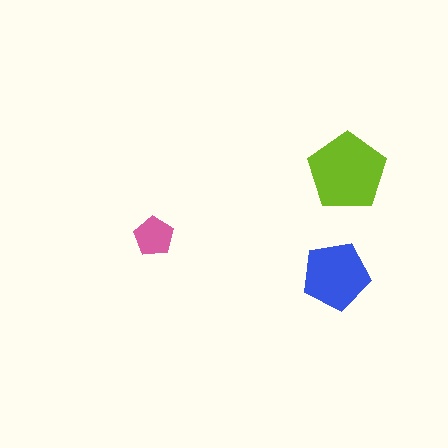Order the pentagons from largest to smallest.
the lime one, the blue one, the pink one.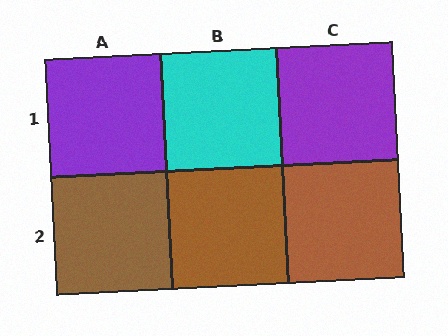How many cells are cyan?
1 cell is cyan.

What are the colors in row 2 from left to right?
Brown, brown, brown.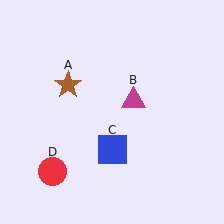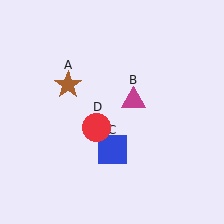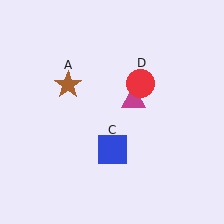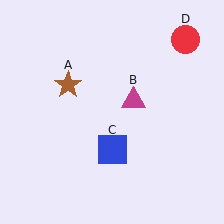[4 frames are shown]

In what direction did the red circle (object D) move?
The red circle (object D) moved up and to the right.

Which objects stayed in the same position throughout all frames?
Brown star (object A) and magenta triangle (object B) and blue square (object C) remained stationary.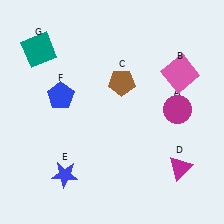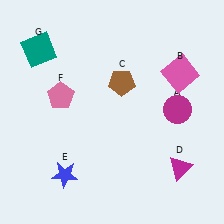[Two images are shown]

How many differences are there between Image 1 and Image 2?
There is 1 difference between the two images.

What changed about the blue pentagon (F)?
In Image 1, F is blue. In Image 2, it changed to pink.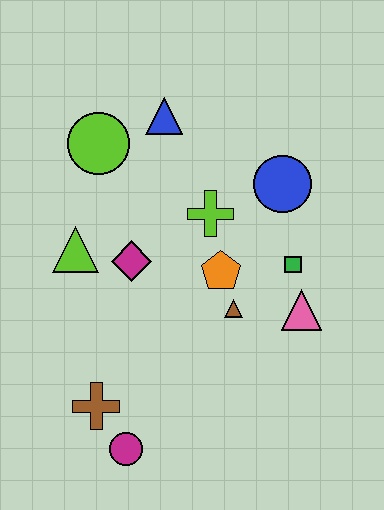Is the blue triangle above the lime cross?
Yes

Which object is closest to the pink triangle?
The green square is closest to the pink triangle.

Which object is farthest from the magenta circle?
The blue triangle is farthest from the magenta circle.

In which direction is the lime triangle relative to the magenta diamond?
The lime triangle is to the left of the magenta diamond.